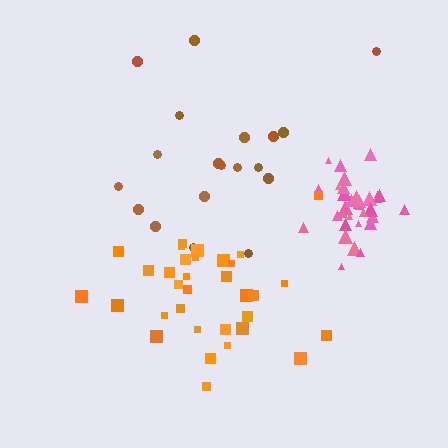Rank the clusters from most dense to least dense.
pink, orange, brown.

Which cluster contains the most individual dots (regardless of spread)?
Pink (35).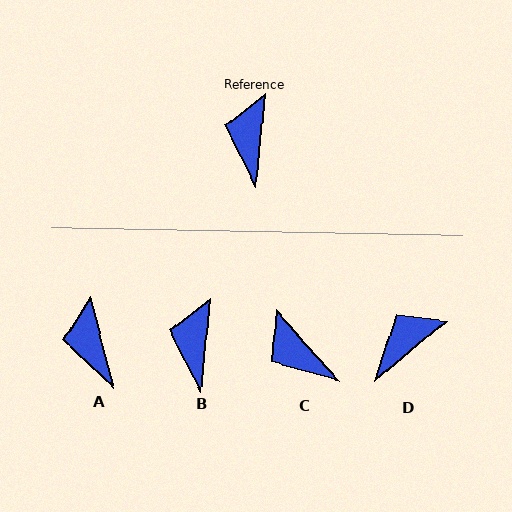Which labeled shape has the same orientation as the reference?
B.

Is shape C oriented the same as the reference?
No, it is off by about 47 degrees.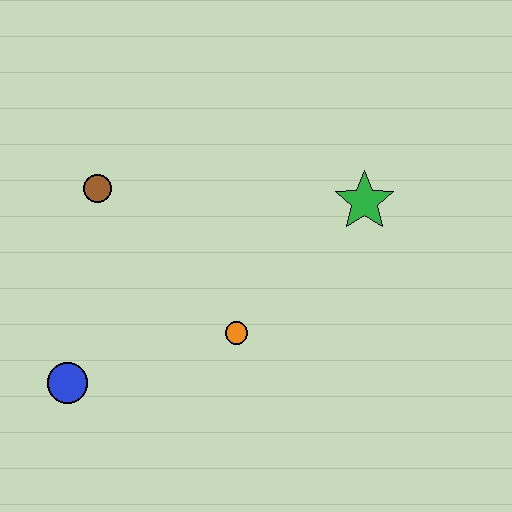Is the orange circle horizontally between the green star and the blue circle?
Yes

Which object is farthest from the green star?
The blue circle is farthest from the green star.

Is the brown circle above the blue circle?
Yes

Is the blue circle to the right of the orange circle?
No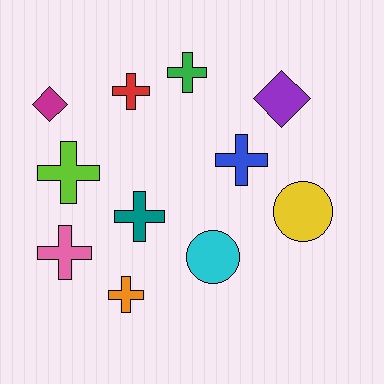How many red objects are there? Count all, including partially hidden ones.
There is 1 red object.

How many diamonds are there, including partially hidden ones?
There are 2 diamonds.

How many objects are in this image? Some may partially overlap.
There are 11 objects.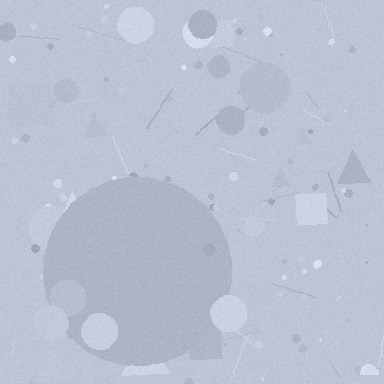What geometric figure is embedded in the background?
A circle is embedded in the background.